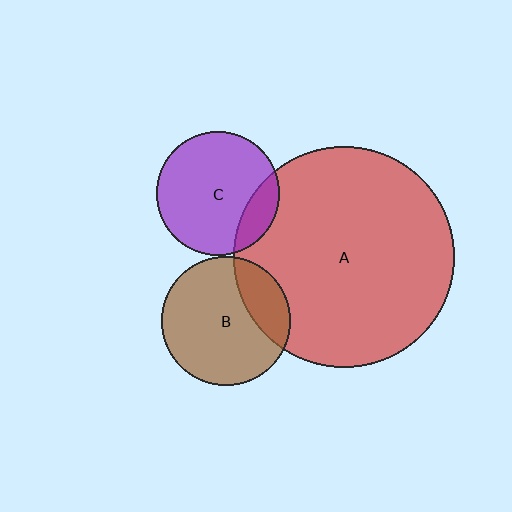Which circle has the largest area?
Circle A (red).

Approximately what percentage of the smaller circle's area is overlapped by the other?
Approximately 15%.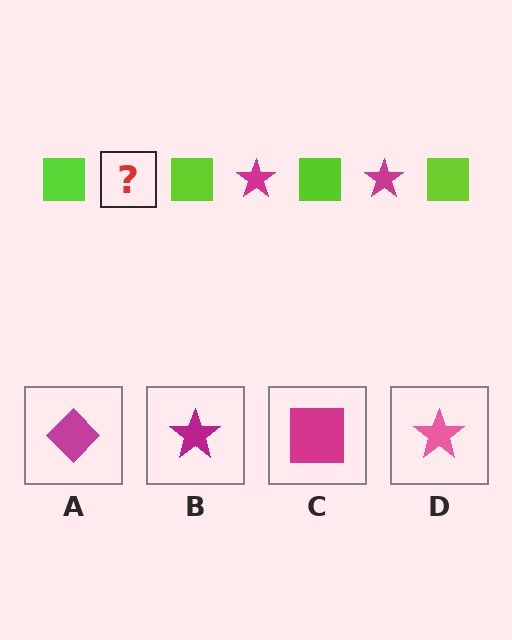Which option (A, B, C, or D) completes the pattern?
B.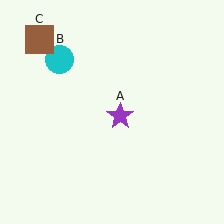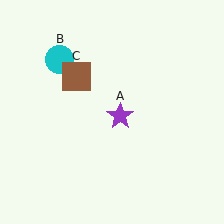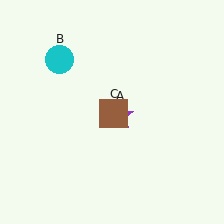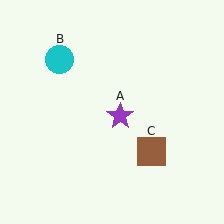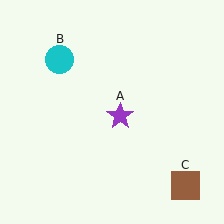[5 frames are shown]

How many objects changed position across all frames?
1 object changed position: brown square (object C).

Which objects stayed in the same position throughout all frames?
Purple star (object A) and cyan circle (object B) remained stationary.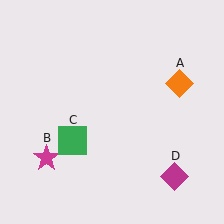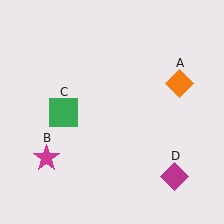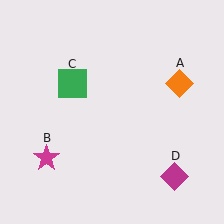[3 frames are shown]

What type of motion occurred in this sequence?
The green square (object C) rotated clockwise around the center of the scene.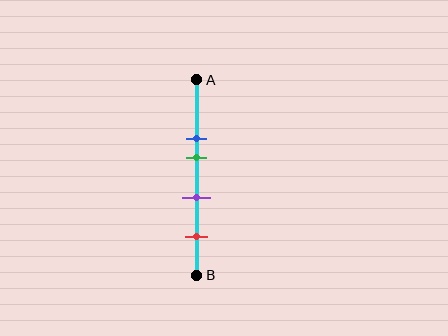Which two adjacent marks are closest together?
The blue and green marks are the closest adjacent pair.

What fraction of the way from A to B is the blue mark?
The blue mark is approximately 30% (0.3) of the way from A to B.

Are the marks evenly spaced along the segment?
No, the marks are not evenly spaced.